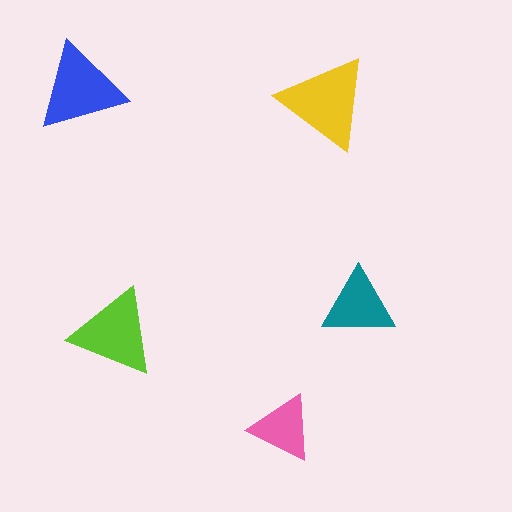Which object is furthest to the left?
The blue triangle is leftmost.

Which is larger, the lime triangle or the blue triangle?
The blue one.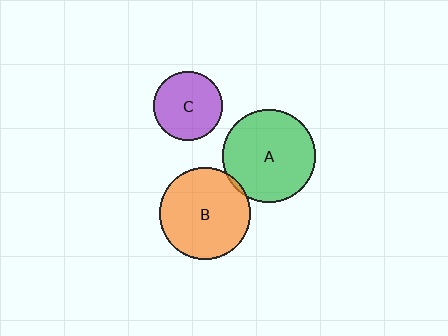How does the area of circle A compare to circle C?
Approximately 1.8 times.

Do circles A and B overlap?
Yes.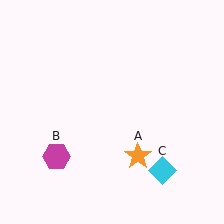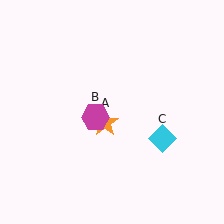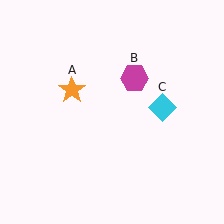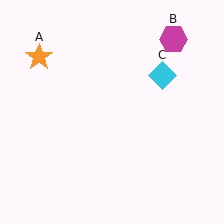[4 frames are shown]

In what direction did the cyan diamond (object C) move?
The cyan diamond (object C) moved up.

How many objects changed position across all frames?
3 objects changed position: orange star (object A), magenta hexagon (object B), cyan diamond (object C).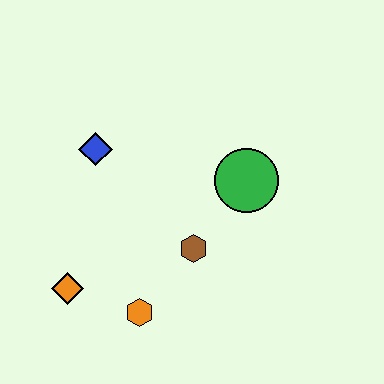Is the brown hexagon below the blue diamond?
Yes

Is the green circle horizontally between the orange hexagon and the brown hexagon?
No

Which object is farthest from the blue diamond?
The orange hexagon is farthest from the blue diamond.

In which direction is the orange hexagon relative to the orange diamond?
The orange hexagon is to the right of the orange diamond.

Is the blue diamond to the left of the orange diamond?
No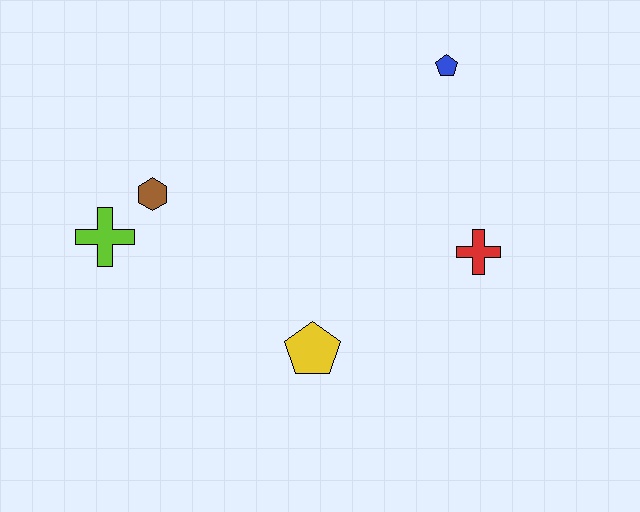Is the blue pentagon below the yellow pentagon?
No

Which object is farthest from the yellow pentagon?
The blue pentagon is farthest from the yellow pentagon.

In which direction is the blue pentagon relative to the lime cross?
The blue pentagon is to the right of the lime cross.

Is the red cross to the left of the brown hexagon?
No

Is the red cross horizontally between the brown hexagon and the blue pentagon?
No